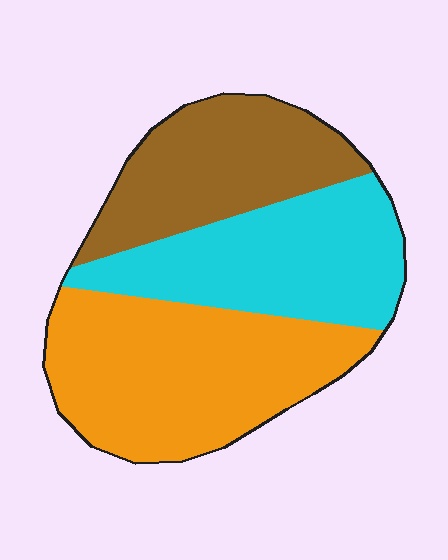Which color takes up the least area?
Brown, at roughly 25%.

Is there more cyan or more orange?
Orange.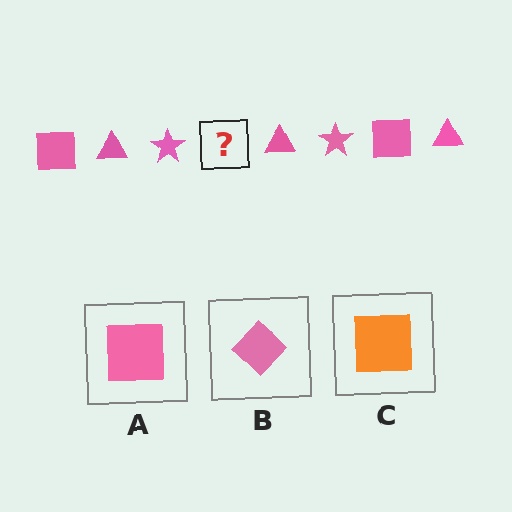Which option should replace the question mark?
Option A.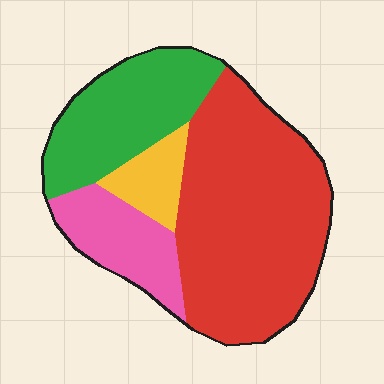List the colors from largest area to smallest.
From largest to smallest: red, green, pink, yellow.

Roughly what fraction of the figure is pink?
Pink takes up about one sixth (1/6) of the figure.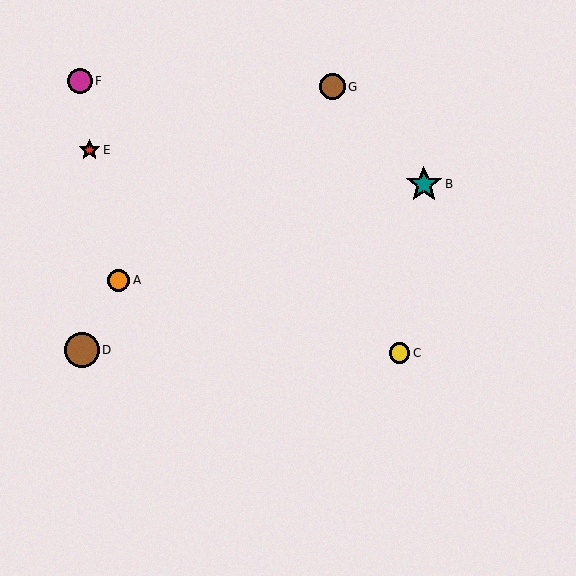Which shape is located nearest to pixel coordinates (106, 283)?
The orange circle (labeled A) at (119, 280) is nearest to that location.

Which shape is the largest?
The teal star (labeled B) is the largest.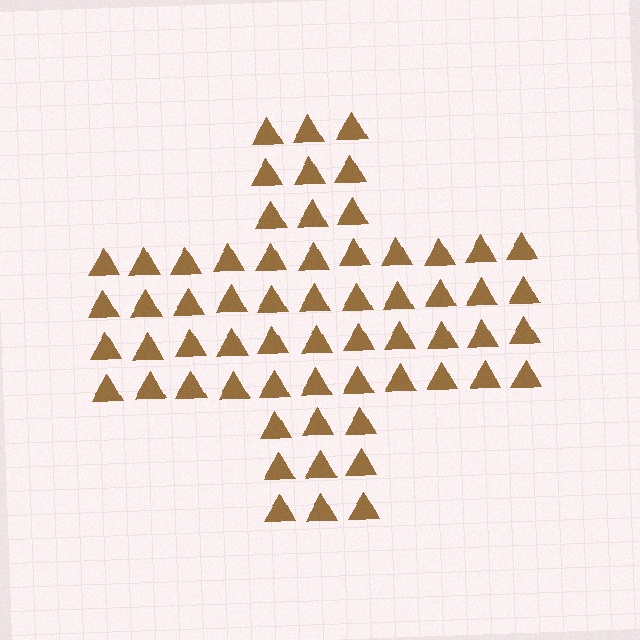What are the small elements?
The small elements are triangles.